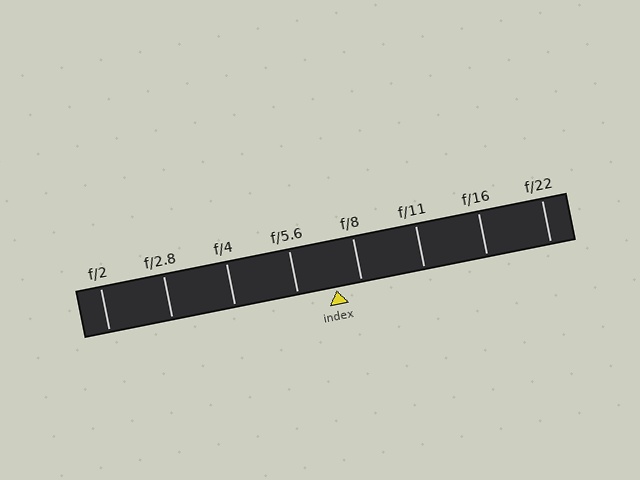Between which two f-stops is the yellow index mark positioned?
The index mark is between f/5.6 and f/8.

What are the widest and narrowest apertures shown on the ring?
The widest aperture shown is f/2 and the narrowest is f/22.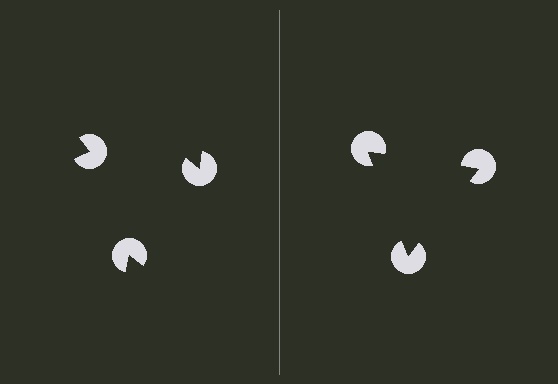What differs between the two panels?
The pac-man discs are positioned identically on both sides; only the wedge orientations differ. On the right they align to a triangle; on the left they are misaligned.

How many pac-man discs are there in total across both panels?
6 — 3 on each side.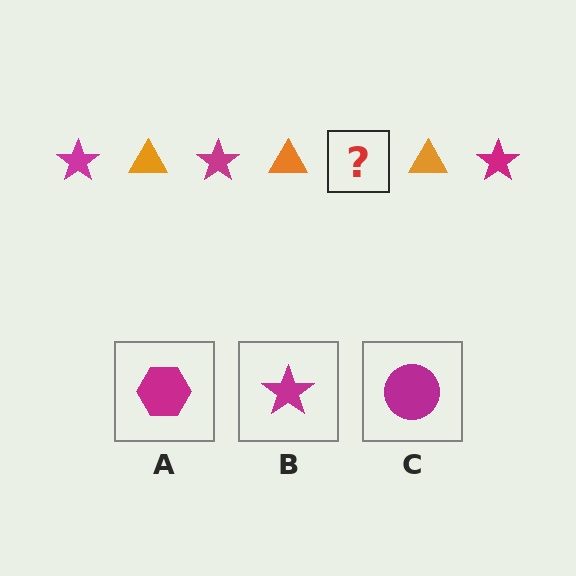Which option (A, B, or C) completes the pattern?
B.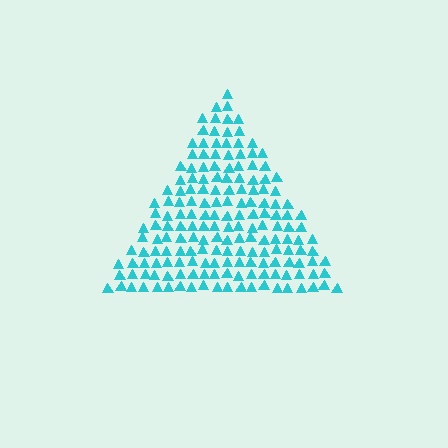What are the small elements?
The small elements are triangles.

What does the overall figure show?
The overall figure shows a triangle.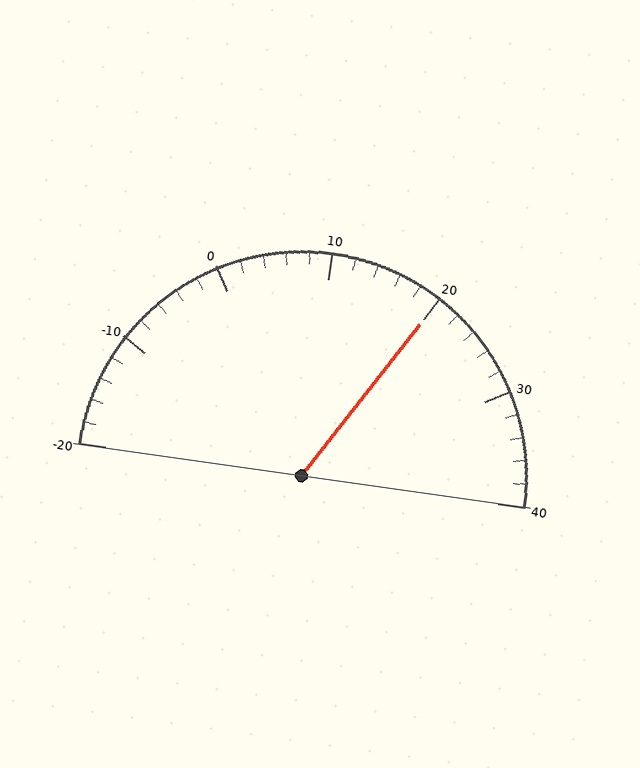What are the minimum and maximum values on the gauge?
The gauge ranges from -20 to 40.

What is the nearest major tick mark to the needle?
The nearest major tick mark is 20.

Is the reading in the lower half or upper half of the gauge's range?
The reading is in the upper half of the range (-20 to 40).